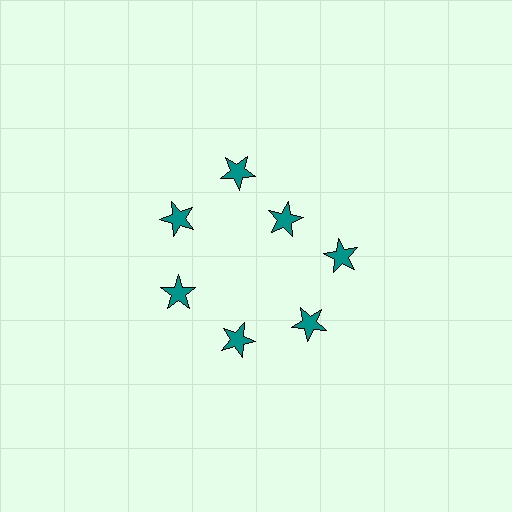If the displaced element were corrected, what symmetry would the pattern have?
It would have 7-fold rotational symmetry — the pattern would map onto itself every 51 degrees.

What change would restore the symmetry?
The symmetry would be restored by moving it outward, back onto the ring so that all 7 stars sit at equal angles and equal distance from the center.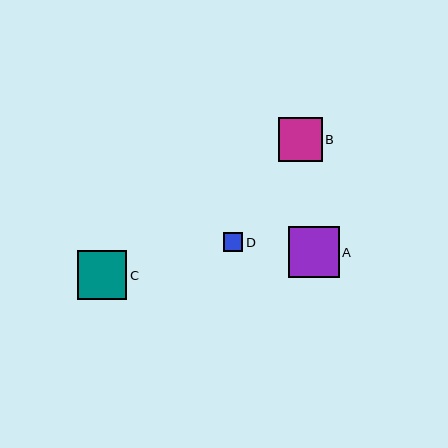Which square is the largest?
Square A is the largest with a size of approximately 51 pixels.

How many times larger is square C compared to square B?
Square C is approximately 1.1 times the size of square B.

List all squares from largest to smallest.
From largest to smallest: A, C, B, D.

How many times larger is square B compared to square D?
Square B is approximately 2.3 times the size of square D.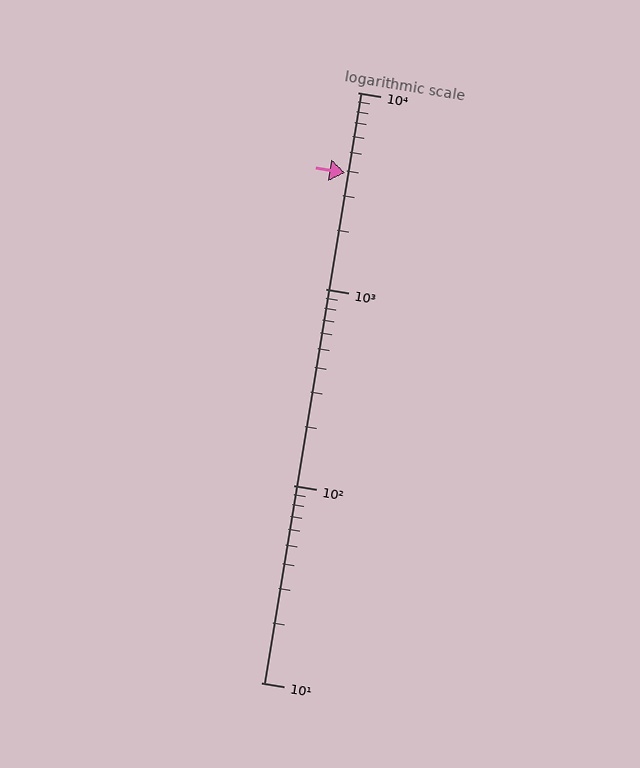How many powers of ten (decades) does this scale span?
The scale spans 3 decades, from 10 to 10000.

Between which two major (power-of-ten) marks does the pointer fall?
The pointer is between 1000 and 10000.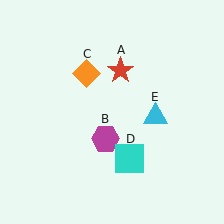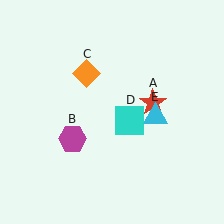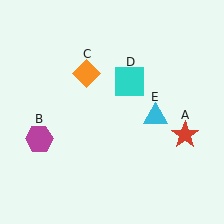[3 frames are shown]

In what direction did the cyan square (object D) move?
The cyan square (object D) moved up.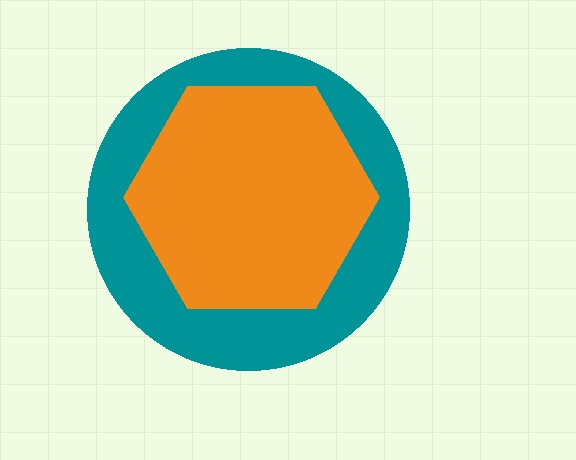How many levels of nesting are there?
2.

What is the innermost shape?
The orange hexagon.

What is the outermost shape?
The teal circle.